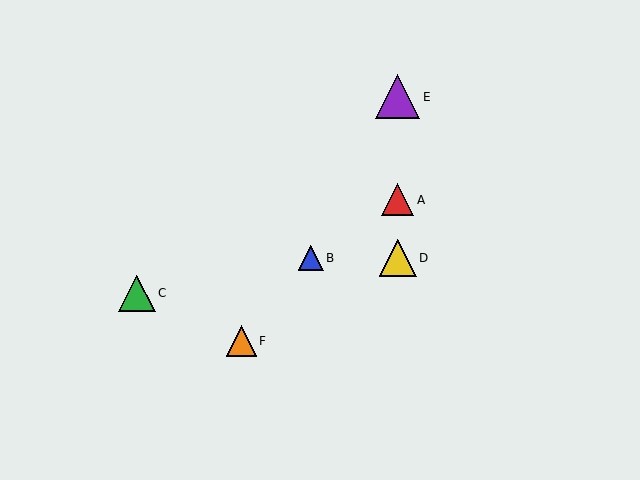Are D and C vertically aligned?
No, D is at x≈398 and C is at x≈137.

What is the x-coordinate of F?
Object F is at x≈241.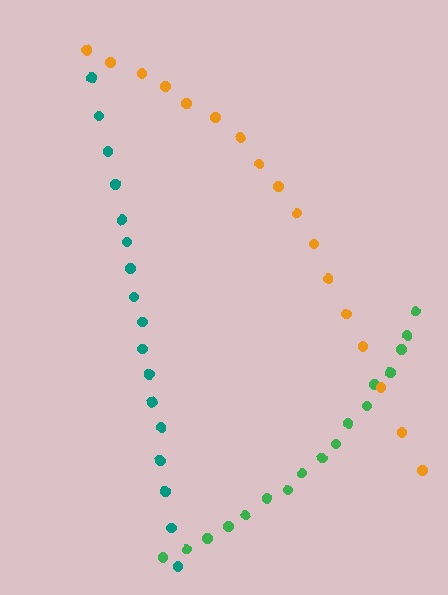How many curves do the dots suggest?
There are 3 distinct paths.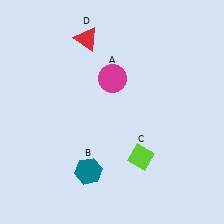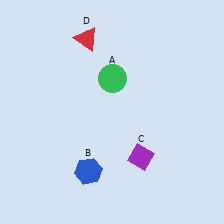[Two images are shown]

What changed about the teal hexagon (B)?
In Image 1, B is teal. In Image 2, it changed to blue.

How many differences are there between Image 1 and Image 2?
There are 3 differences between the two images.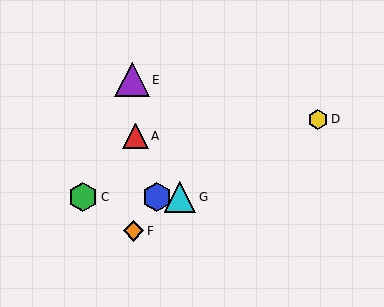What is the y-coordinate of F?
Object F is at y≈231.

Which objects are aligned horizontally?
Objects B, C, G are aligned horizontally.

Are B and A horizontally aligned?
No, B is at y≈197 and A is at y≈136.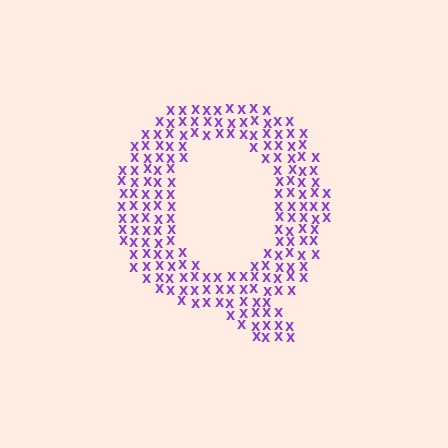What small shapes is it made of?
It is made of small letter X's.